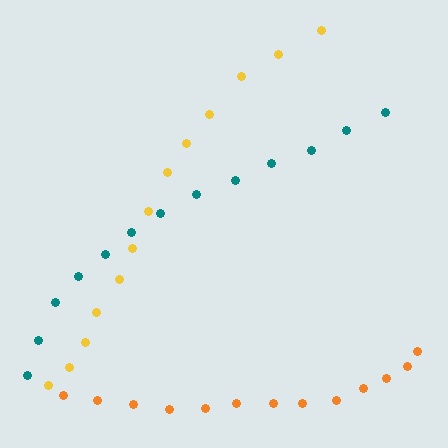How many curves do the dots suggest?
There are 3 distinct paths.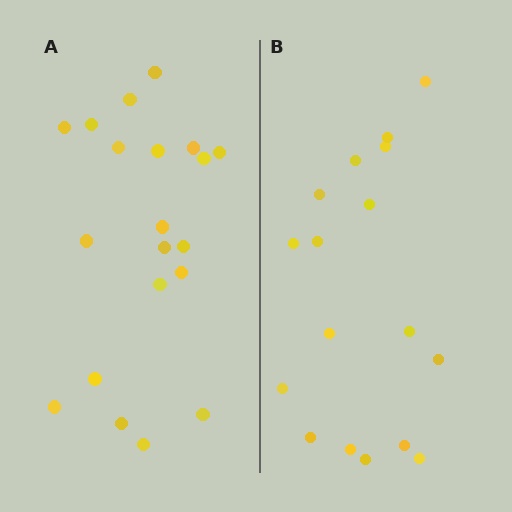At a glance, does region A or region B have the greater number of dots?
Region A (the left region) has more dots.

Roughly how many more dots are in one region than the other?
Region A has just a few more — roughly 2 or 3 more dots than region B.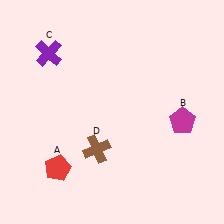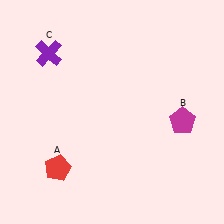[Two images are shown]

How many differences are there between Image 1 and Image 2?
There is 1 difference between the two images.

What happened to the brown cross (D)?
The brown cross (D) was removed in Image 2. It was in the bottom-left area of Image 1.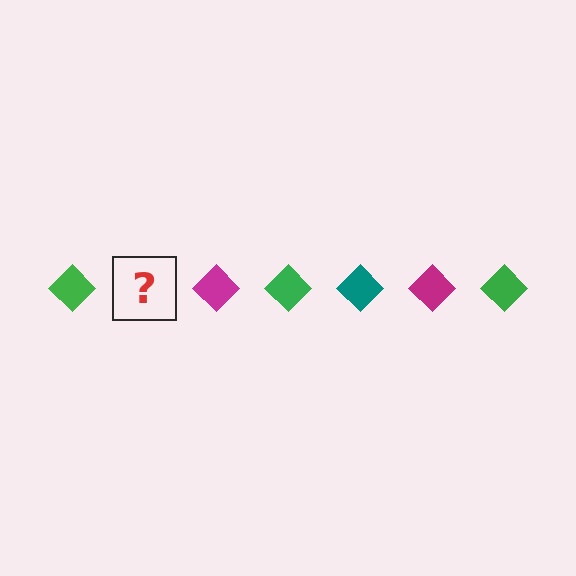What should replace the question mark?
The question mark should be replaced with a teal diamond.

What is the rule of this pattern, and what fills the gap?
The rule is that the pattern cycles through green, teal, magenta diamonds. The gap should be filled with a teal diamond.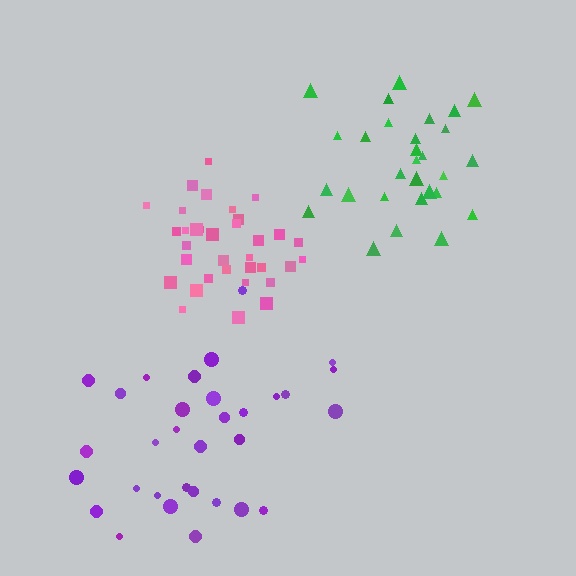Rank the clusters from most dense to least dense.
pink, green, purple.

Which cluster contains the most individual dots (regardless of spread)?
Pink (34).